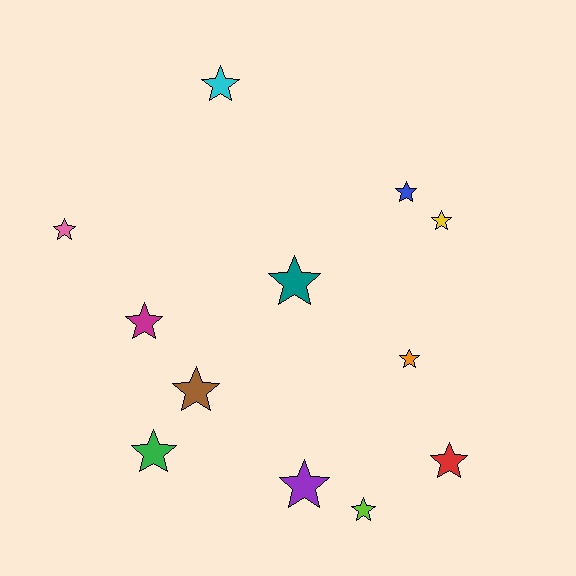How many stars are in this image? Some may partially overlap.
There are 12 stars.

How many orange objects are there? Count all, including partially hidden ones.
There is 1 orange object.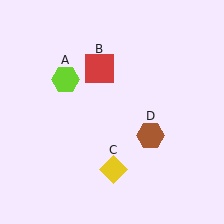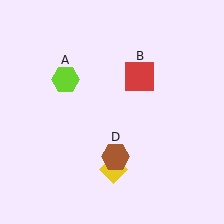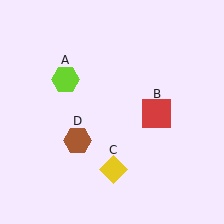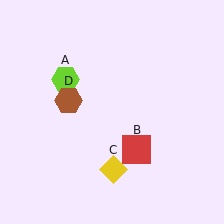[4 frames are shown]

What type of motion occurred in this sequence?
The red square (object B), brown hexagon (object D) rotated clockwise around the center of the scene.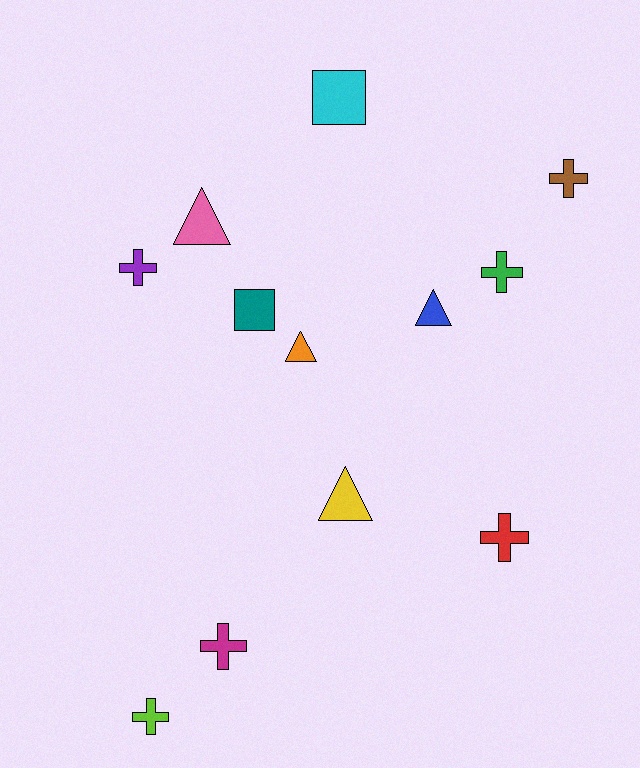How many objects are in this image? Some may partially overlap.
There are 12 objects.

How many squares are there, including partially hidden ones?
There are 2 squares.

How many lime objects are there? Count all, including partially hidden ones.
There is 1 lime object.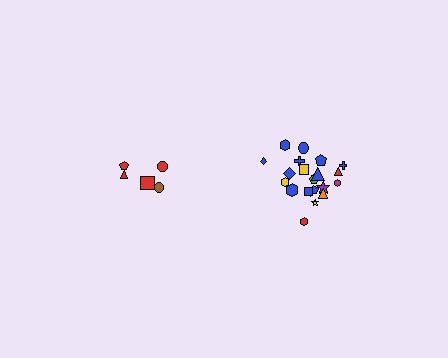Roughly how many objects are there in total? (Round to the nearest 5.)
Roughly 25 objects in total.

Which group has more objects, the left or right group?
The right group.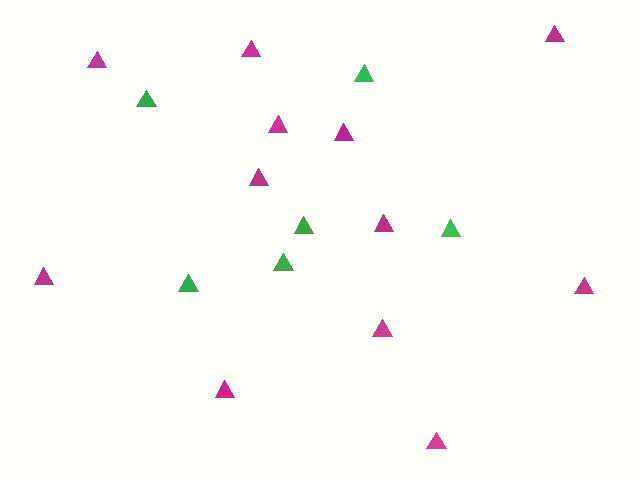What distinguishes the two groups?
There are 2 groups: one group of green triangles (6) and one group of magenta triangles (12).